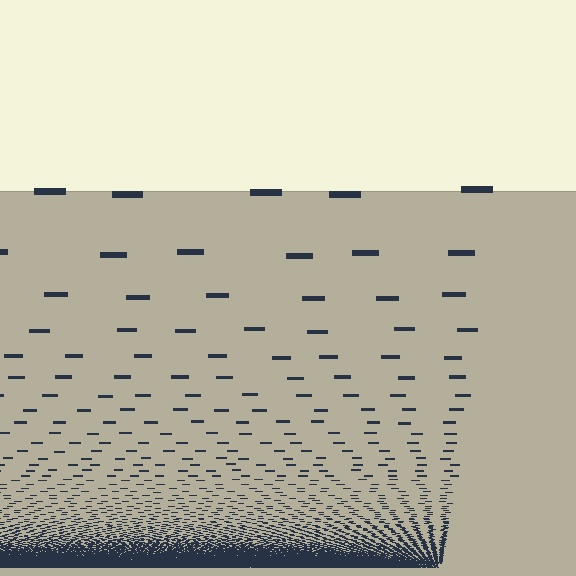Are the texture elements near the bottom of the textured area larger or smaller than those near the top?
Smaller. The gradient is inverted — elements near the bottom are smaller and denser.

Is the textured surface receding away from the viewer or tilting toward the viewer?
The surface appears to tilt toward the viewer. Texture elements get larger and sparser toward the top.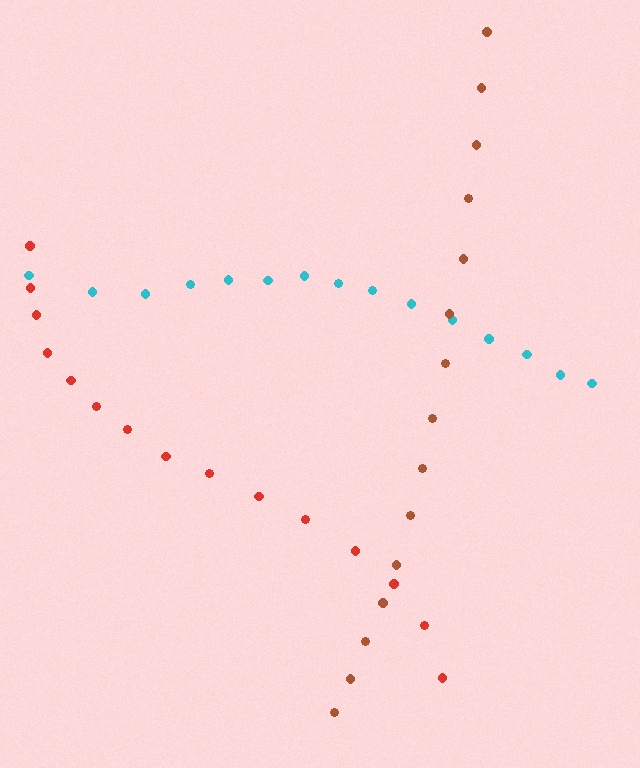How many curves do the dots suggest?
There are 3 distinct paths.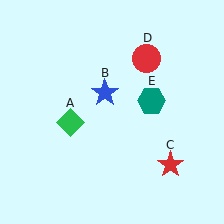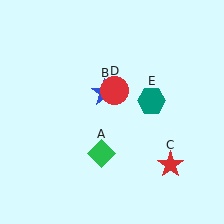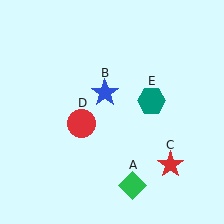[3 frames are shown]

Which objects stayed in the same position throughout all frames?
Blue star (object B) and red star (object C) and teal hexagon (object E) remained stationary.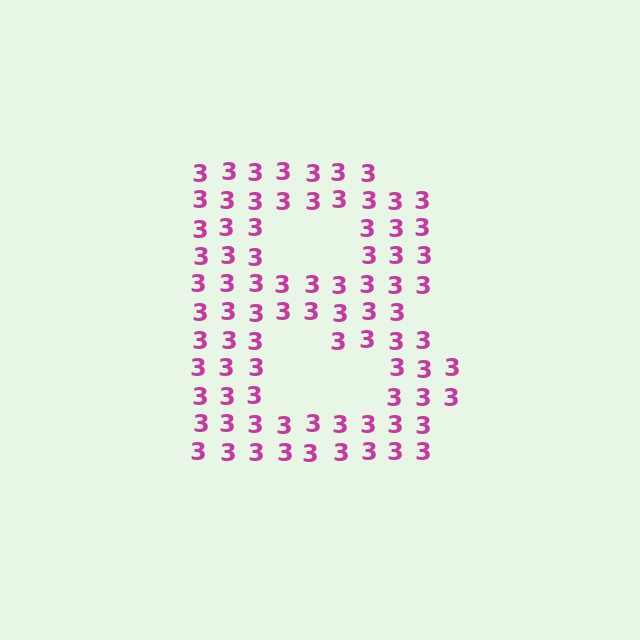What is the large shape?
The large shape is the letter B.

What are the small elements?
The small elements are digit 3's.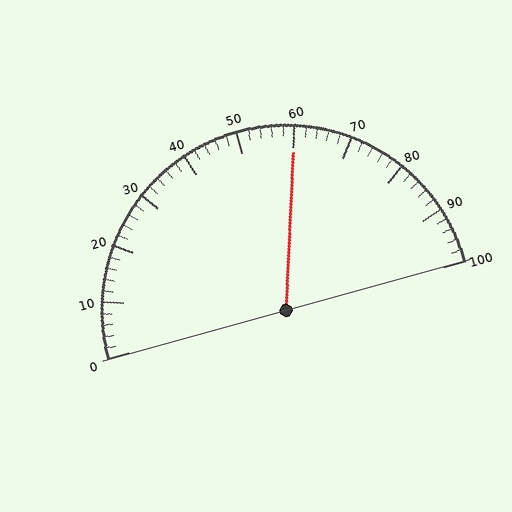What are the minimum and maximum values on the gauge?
The gauge ranges from 0 to 100.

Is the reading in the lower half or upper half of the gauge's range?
The reading is in the upper half of the range (0 to 100).